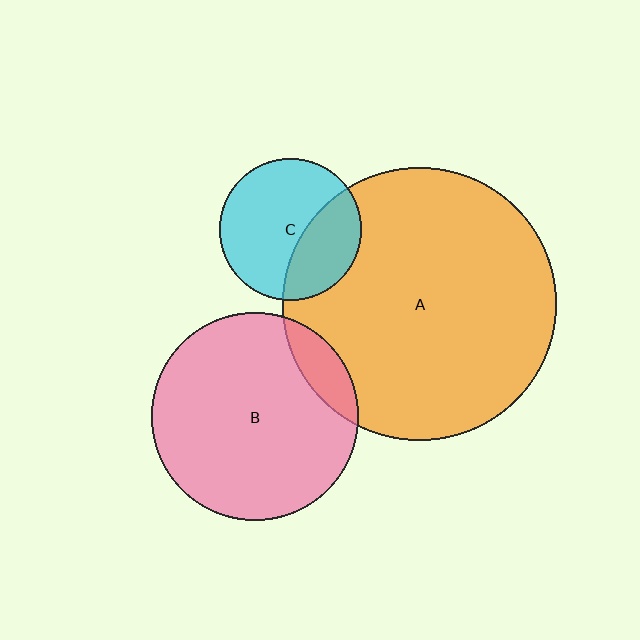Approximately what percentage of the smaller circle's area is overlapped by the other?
Approximately 10%.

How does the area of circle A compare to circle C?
Approximately 3.7 times.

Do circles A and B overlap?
Yes.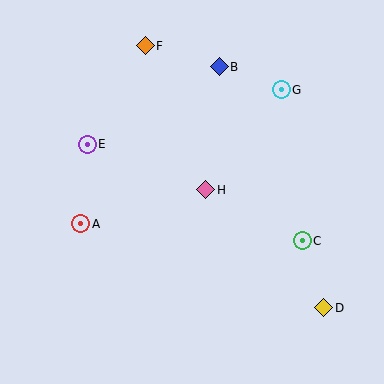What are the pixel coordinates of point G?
Point G is at (281, 90).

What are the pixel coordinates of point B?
Point B is at (219, 67).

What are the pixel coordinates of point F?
Point F is at (145, 46).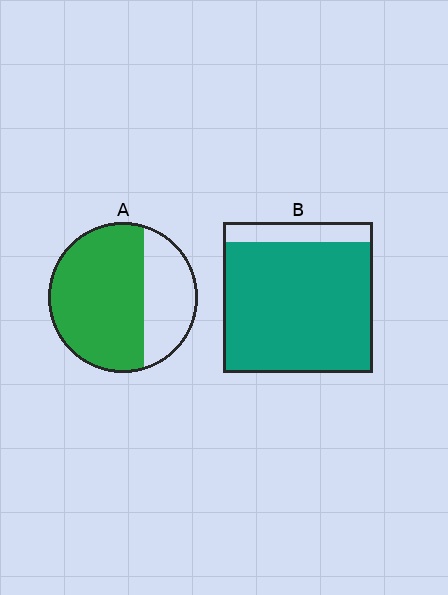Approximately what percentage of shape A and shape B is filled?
A is approximately 70% and B is approximately 85%.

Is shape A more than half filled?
Yes.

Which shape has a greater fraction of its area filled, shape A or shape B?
Shape B.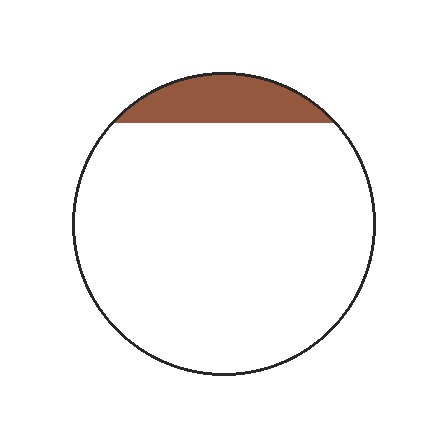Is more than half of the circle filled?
No.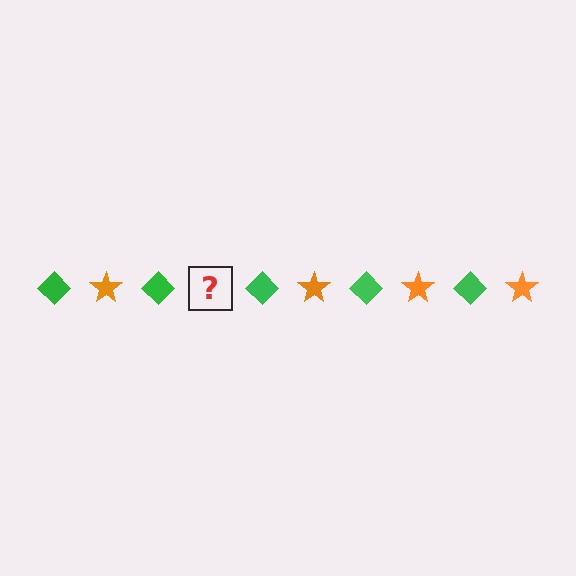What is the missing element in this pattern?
The missing element is an orange star.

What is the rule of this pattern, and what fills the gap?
The rule is that the pattern alternates between green diamond and orange star. The gap should be filled with an orange star.